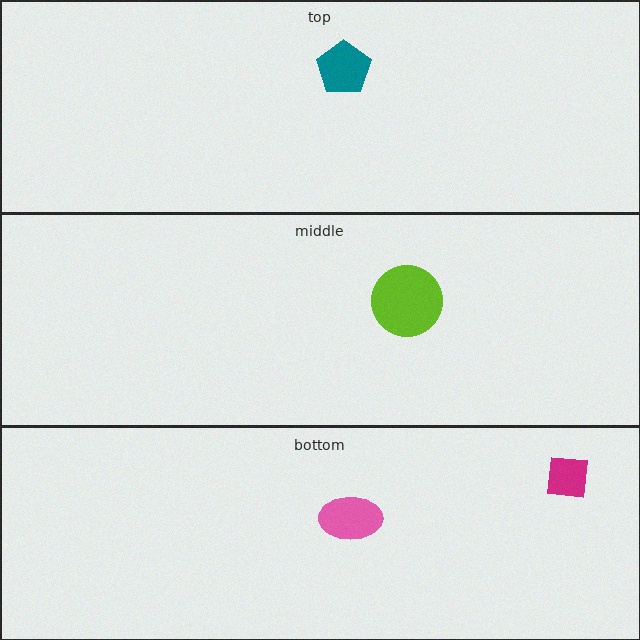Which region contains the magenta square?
The bottom region.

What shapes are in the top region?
The teal pentagon.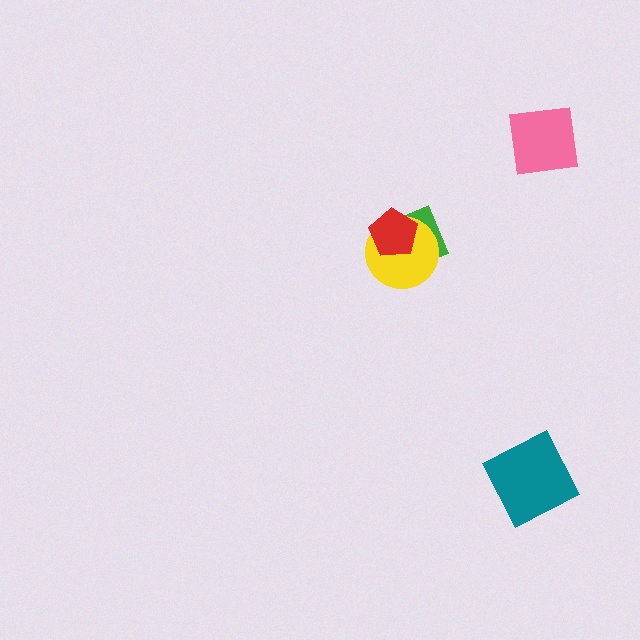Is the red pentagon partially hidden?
No, no other shape covers it.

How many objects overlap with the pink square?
0 objects overlap with the pink square.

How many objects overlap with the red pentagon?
2 objects overlap with the red pentagon.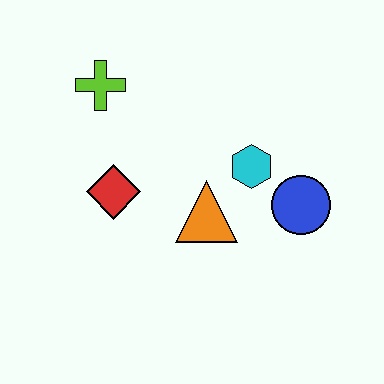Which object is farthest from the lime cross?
The blue circle is farthest from the lime cross.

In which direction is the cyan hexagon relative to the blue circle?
The cyan hexagon is to the left of the blue circle.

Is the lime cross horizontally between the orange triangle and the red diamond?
No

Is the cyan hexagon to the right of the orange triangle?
Yes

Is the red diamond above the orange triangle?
Yes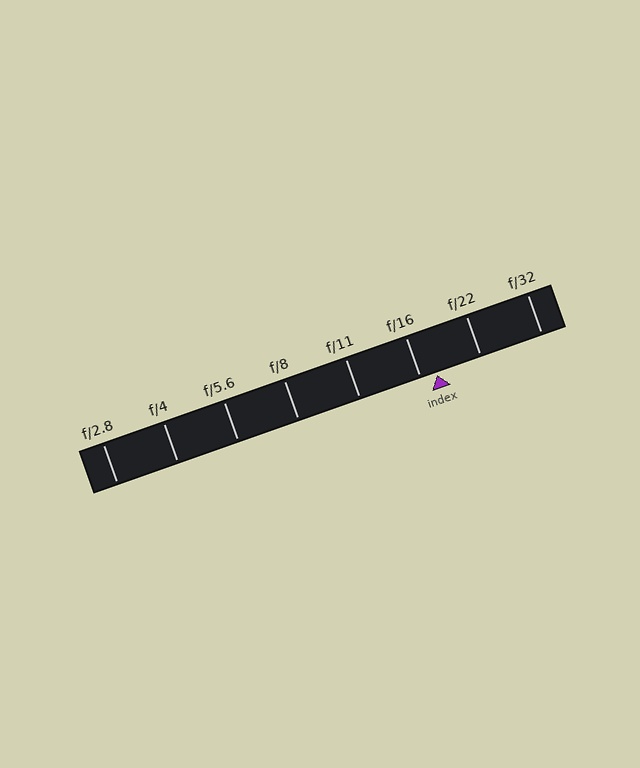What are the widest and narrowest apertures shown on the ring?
The widest aperture shown is f/2.8 and the narrowest is f/32.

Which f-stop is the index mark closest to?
The index mark is closest to f/16.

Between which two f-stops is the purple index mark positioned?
The index mark is between f/16 and f/22.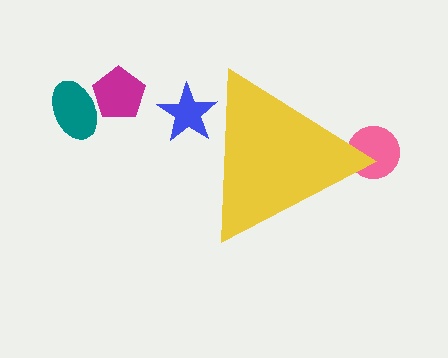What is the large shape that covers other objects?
A yellow triangle.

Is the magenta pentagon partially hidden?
No, the magenta pentagon is fully visible.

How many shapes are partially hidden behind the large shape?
2 shapes are partially hidden.